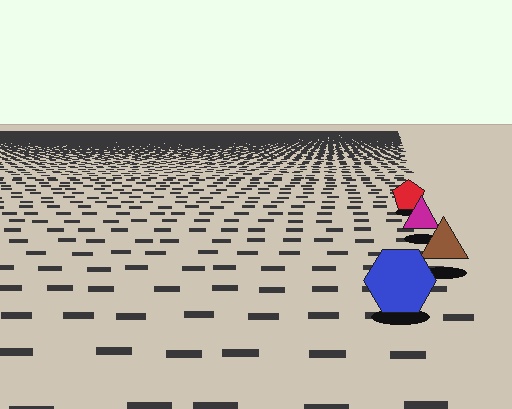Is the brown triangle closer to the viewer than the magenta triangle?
Yes. The brown triangle is closer — you can tell from the texture gradient: the ground texture is coarser near it.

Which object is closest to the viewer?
The blue hexagon is closest. The texture marks near it are larger and more spread out.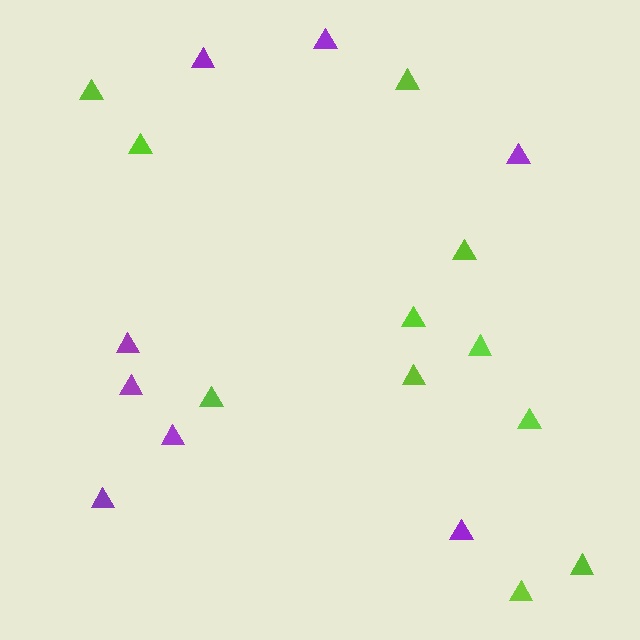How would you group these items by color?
There are 2 groups: one group of lime triangles (11) and one group of purple triangles (8).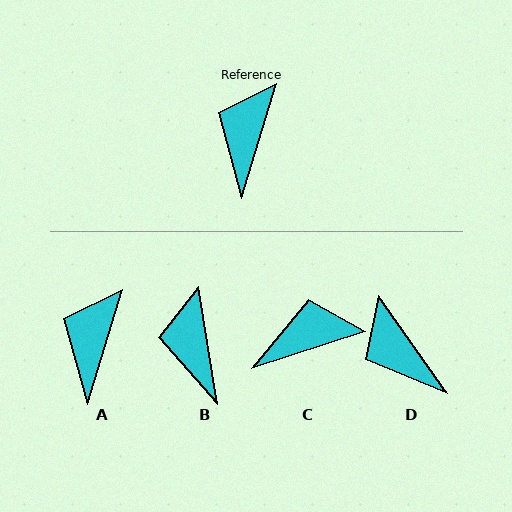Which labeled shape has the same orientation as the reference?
A.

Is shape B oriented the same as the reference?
No, it is off by about 26 degrees.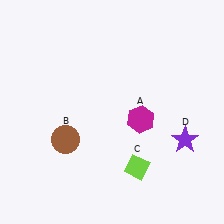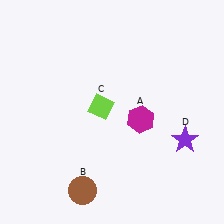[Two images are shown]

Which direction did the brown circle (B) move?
The brown circle (B) moved down.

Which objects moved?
The objects that moved are: the brown circle (B), the lime diamond (C).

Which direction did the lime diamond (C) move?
The lime diamond (C) moved up.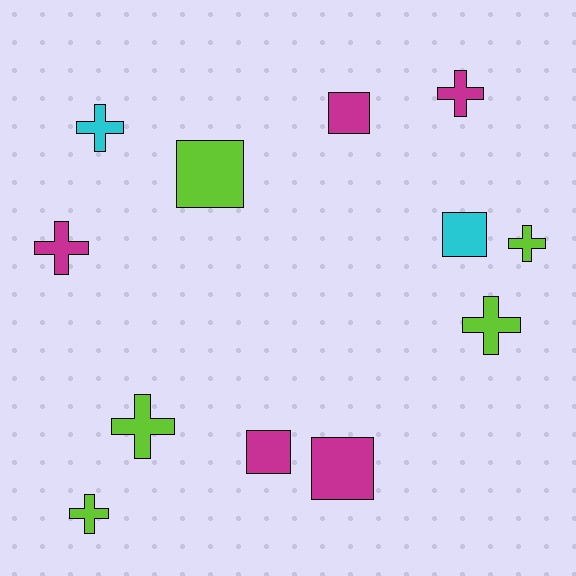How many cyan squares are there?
There is 1 cyan square.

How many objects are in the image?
There are 12 objects.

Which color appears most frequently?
Lime, with 5 objects.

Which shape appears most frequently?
Cross, with 7 objects.